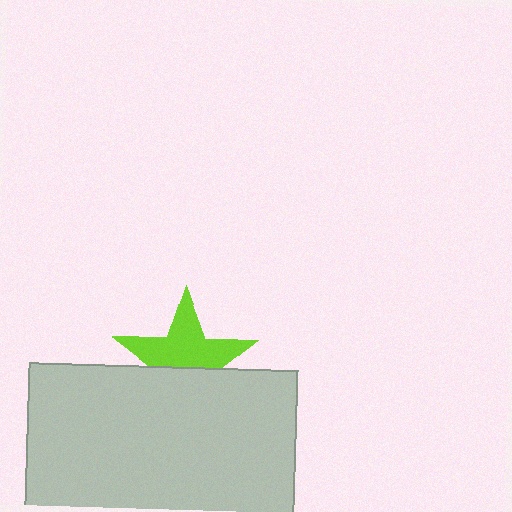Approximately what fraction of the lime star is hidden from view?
Roughly 40% of the lime star is hidden behind the light gray rectangle.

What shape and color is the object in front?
The object in front is a light gray rectangle.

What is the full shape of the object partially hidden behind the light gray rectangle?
The partially hidden object is a lime star.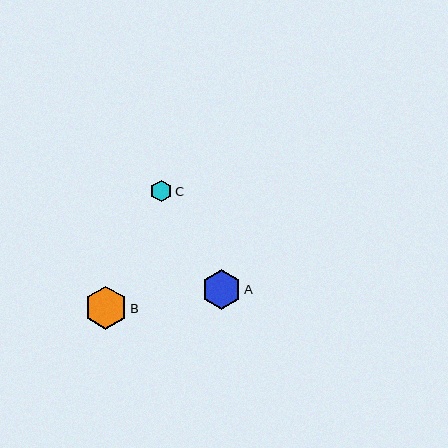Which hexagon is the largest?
Hexagon B is the largest with a size of approximately 43 pixels.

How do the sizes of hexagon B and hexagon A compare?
Hexagon B and hexagon A are approximately the same size.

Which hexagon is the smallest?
Hexagon C is the smallest with a size of approximately 21 pixels.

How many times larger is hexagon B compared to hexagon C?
Hexagon B is approximately 2.0 times the size of hexagon C.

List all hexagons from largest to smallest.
From largest to smallest: B, A, C.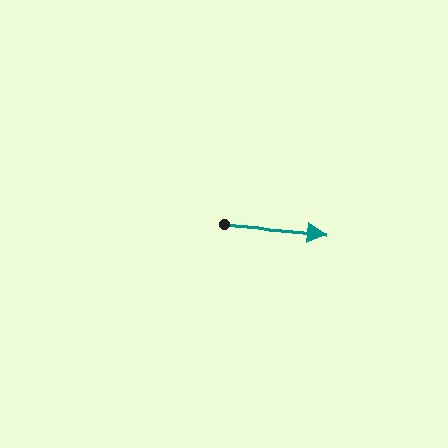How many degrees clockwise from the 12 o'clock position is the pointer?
Approximately 95 degrees.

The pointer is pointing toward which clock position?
Roughly 3 o'clock.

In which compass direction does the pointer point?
East.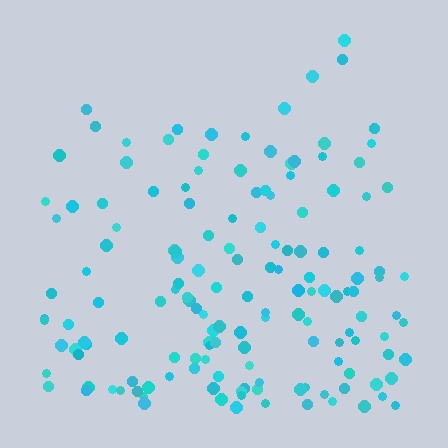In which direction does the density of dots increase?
From top to bottom, with the bottom side densest.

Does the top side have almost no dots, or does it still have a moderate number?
Still a moderate number, just noticeably fewer than the bottom.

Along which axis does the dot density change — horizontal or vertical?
Vertical.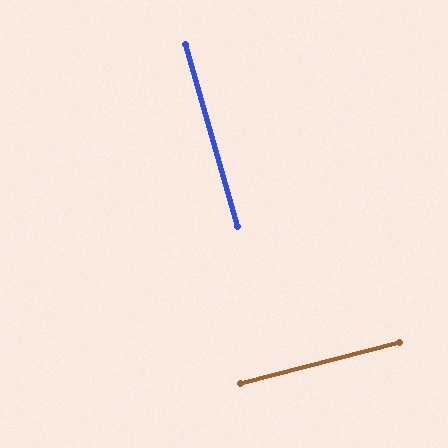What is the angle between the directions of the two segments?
Approximately 88 degrees.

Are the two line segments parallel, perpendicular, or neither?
Perpendicular — they meet at approximately 88°.